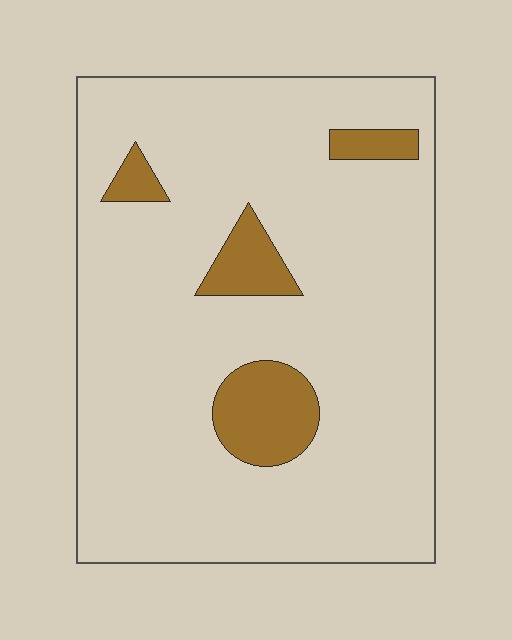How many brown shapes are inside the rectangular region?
4.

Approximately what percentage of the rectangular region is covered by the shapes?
Approximately 10%.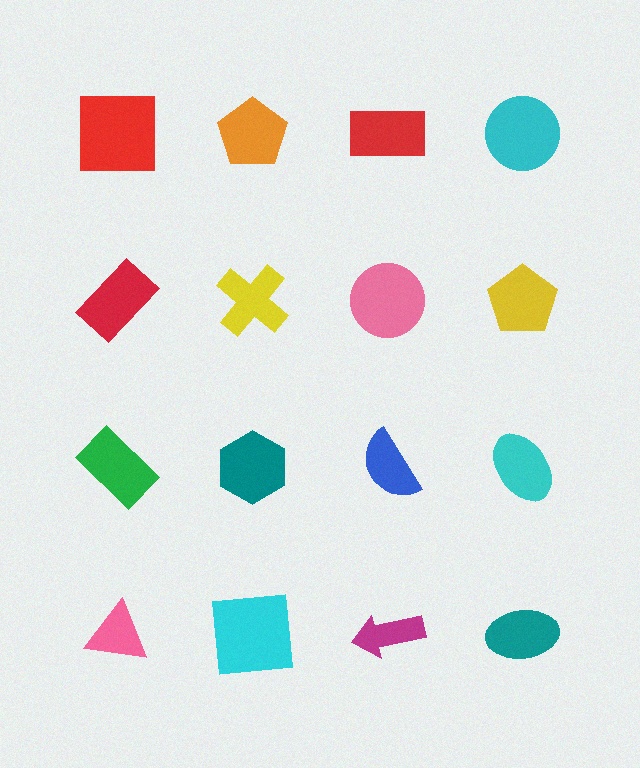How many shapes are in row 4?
4 shapes.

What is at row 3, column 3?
A blue semicircle.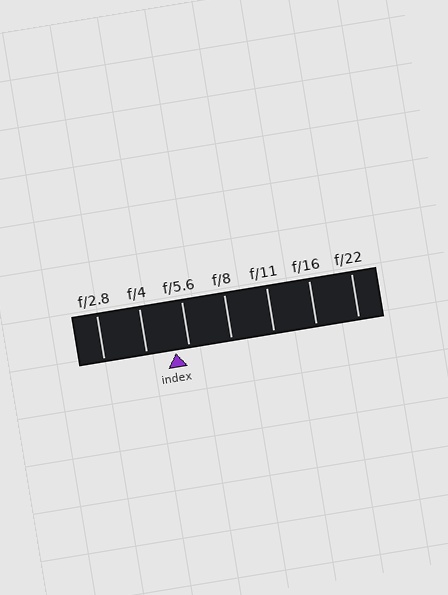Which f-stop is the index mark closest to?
The index mark is closest to f/5.6.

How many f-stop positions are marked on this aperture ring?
There are 7 f-stop positions marked.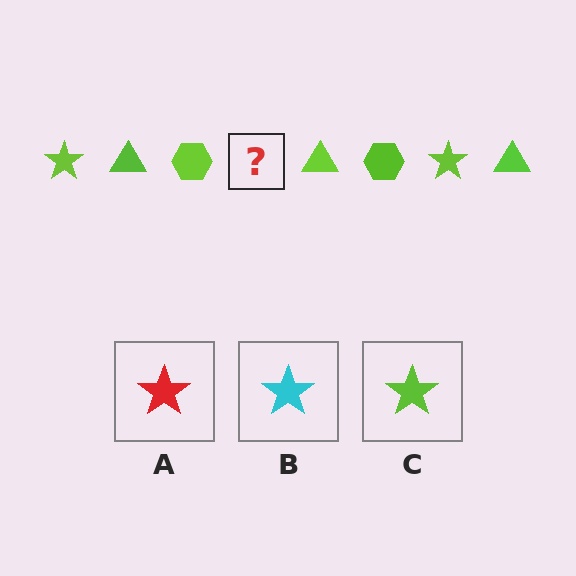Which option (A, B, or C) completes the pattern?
C.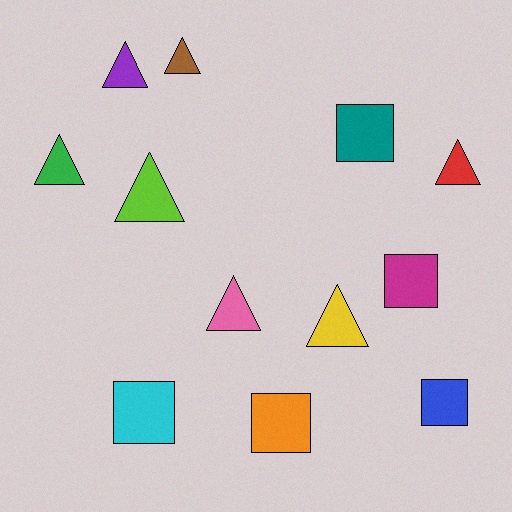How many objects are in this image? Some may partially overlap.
There are 12 objects.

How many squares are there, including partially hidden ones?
There are 5 squares.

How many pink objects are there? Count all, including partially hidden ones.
There is 1 pink object.